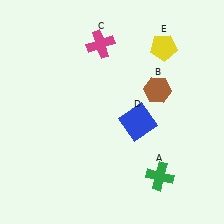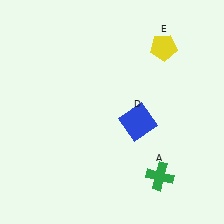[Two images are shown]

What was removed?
The brown hexagon (B), the magenta cross (C) were removed in Image 2.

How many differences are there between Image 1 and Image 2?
There are 2 differences between the two images.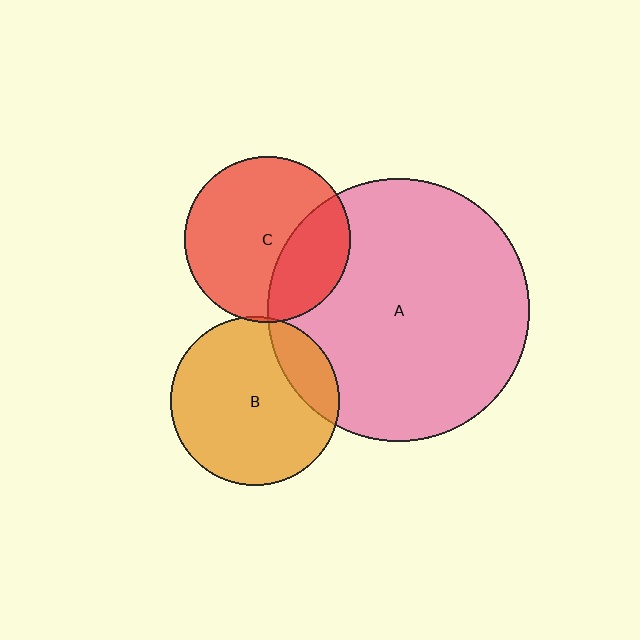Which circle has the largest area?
Circle A (pink).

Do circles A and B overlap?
Yes.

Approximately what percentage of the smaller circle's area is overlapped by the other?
Approximately 20%.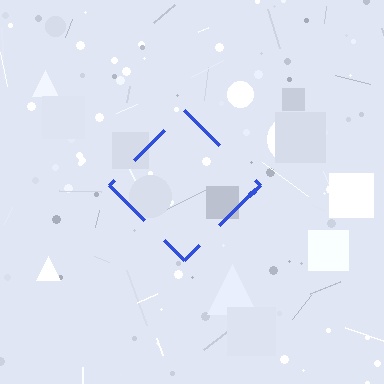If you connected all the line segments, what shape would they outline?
They would outline a diamond.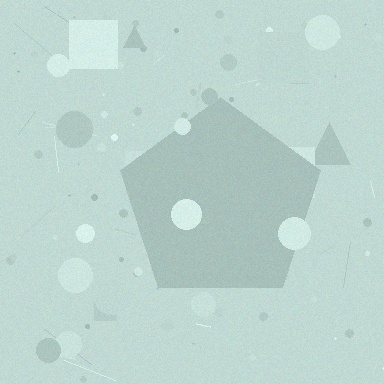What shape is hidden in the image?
A pentagon is hidden in the image.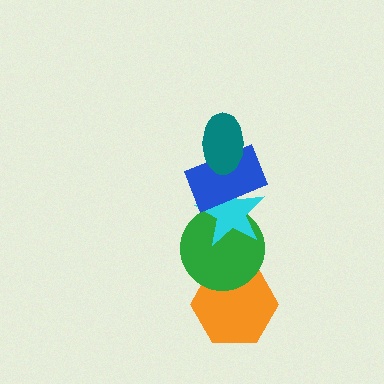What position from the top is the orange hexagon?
The orange hexagon is 5th from the top.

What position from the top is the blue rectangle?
The blue rectangle is 2nd from the top.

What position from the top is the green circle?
The green circle is 4th from the top.